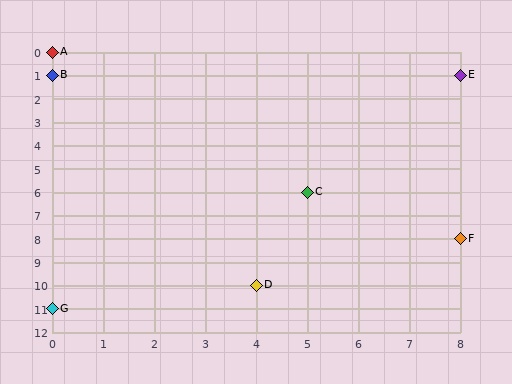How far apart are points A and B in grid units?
Points A and B are 1 row apart.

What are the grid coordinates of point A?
Point A is at grid coordinates (0, 0).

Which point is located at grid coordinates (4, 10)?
Point D is at (4, 10).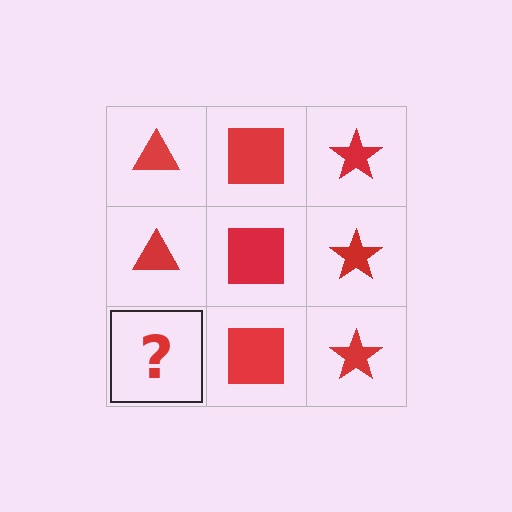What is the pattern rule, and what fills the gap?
The rule is that each column has a consistent shape. The gap should be filled with a red triangle.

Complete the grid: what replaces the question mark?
The question mark should be replaced with a red triangle.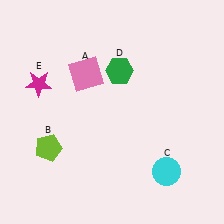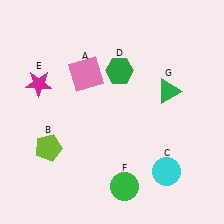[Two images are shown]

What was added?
A green circle (F), a green triangle (G) were added in Image 2.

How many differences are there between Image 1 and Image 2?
There are 2 differences between the two images.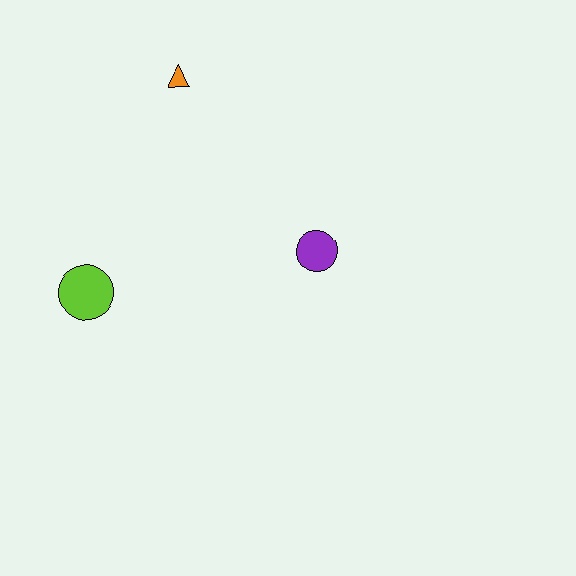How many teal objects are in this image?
There are no teal objects.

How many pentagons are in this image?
There are no pentagons.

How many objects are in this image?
There are 3 objects.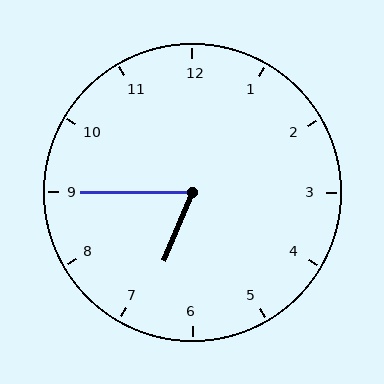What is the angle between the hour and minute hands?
Approximately 68 degrees.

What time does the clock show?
6:45.